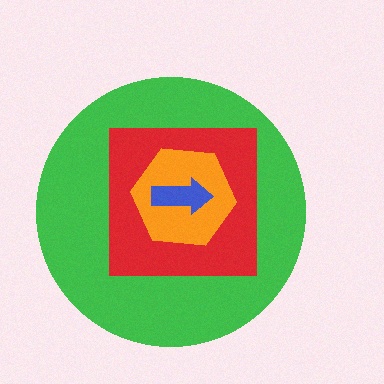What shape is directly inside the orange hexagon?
The blue arrow.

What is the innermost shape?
The blue arrow.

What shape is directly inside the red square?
The orange hexagon.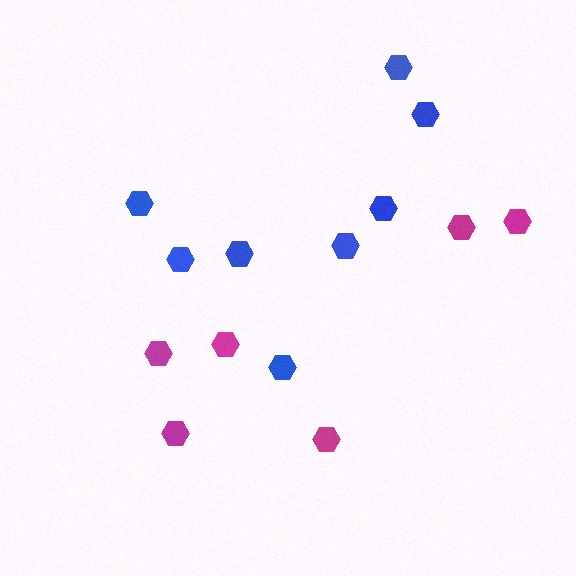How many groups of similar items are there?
There are 2 groups: one group of blue hexagons (8) and one group of magenta hexagons (6).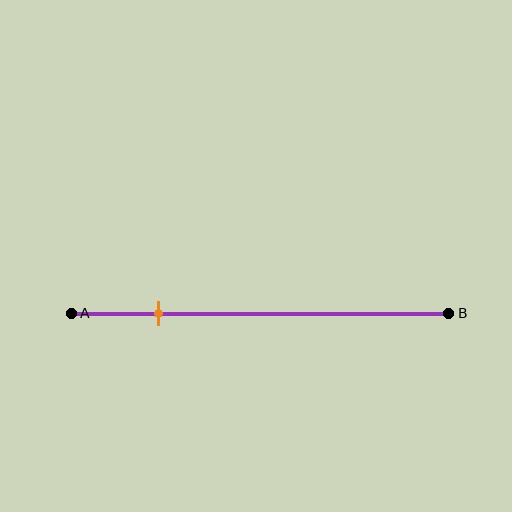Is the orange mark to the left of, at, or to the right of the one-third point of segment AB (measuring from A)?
The orange mark is to the left of the one-third point of segment AB.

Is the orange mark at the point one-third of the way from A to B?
No, the mark is at about 25% from A, not at the 33% one-third point.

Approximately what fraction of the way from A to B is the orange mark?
The orange mark is approximately 25% of the way from A to B.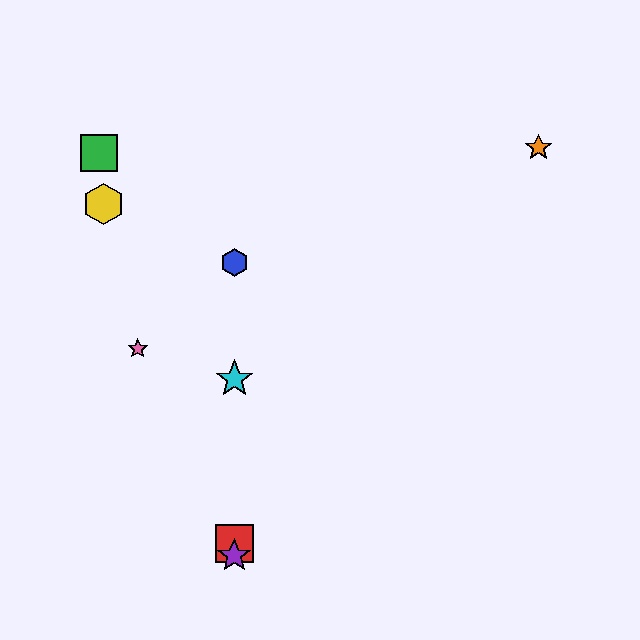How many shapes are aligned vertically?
4 shapes (the red square, the blue hexagon, the purple star, the cyan star) are aligned vertically.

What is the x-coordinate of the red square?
The red square is at x≈234.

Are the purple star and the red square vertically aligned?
Yes, both are at x≈234.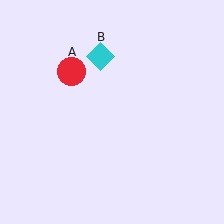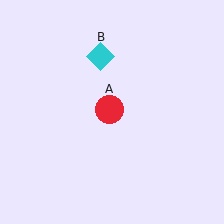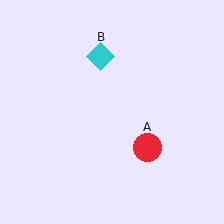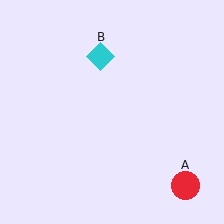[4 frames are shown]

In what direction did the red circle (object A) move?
The red circle (object A) moved down and to the right.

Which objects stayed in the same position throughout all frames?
Cyan diamond (object B) remained stationary.